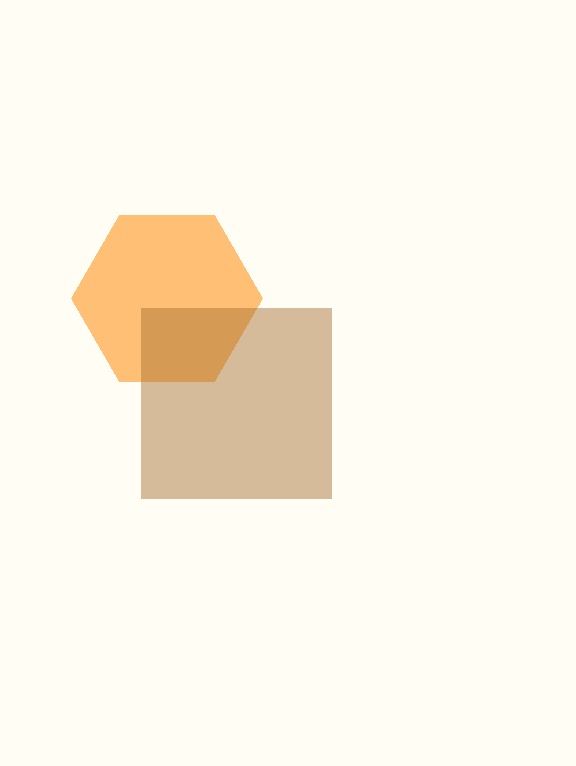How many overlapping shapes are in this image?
There are 2 overlapping shapes in the image.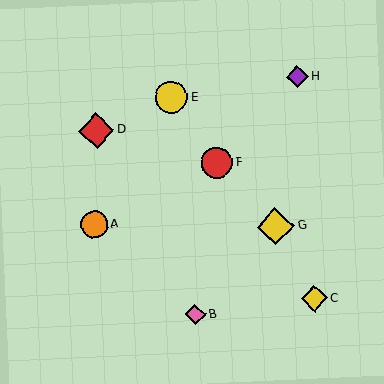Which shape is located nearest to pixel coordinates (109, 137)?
The red diamond (labeled D) at (96, 131) is nearest to that location.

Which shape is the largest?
The yellow diamond (labeled G) is the largest.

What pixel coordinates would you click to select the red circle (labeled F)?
Click at (217, 163) to select the red circle F.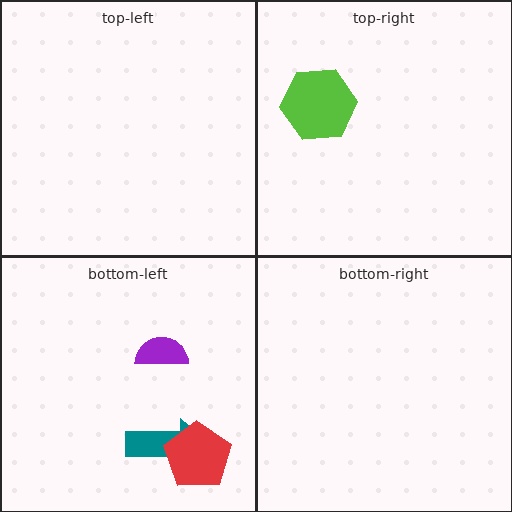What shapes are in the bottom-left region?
The purple semicircle, the teal arrow, the red pentagon.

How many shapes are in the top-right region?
1.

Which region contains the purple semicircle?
The bottom-left region.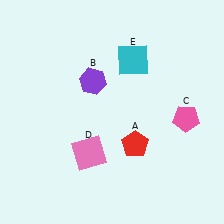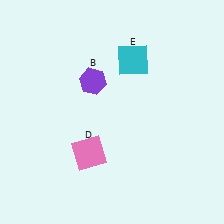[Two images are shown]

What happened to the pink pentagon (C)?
The pink pentagon (C) was removed in Image 2. It was in the bottom-right area of Image 1.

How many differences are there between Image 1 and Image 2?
There are 2 differences between the two images.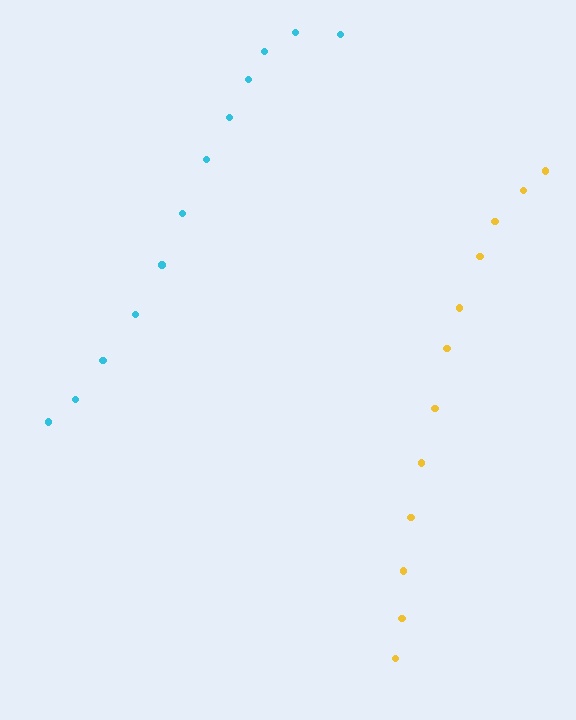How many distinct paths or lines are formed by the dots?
There are 2 distinct paths.